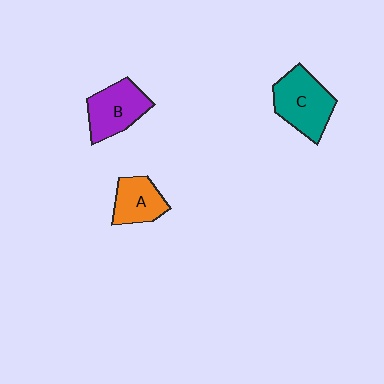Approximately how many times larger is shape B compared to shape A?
Approximately 1.3 times.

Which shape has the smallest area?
Shape A (orange).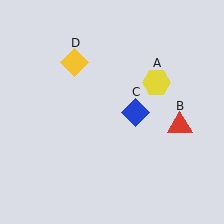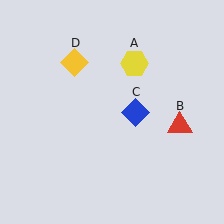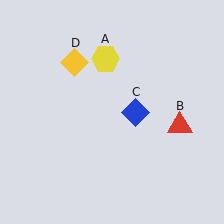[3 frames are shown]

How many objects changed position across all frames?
1 object changed position: yellow hexagon (object A).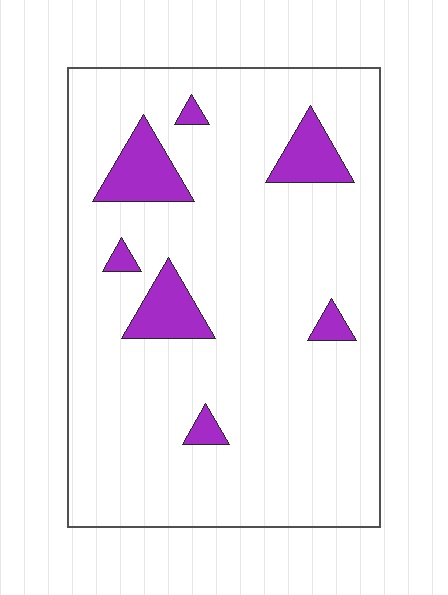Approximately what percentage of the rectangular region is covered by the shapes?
Approximately 10%.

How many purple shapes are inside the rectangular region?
7.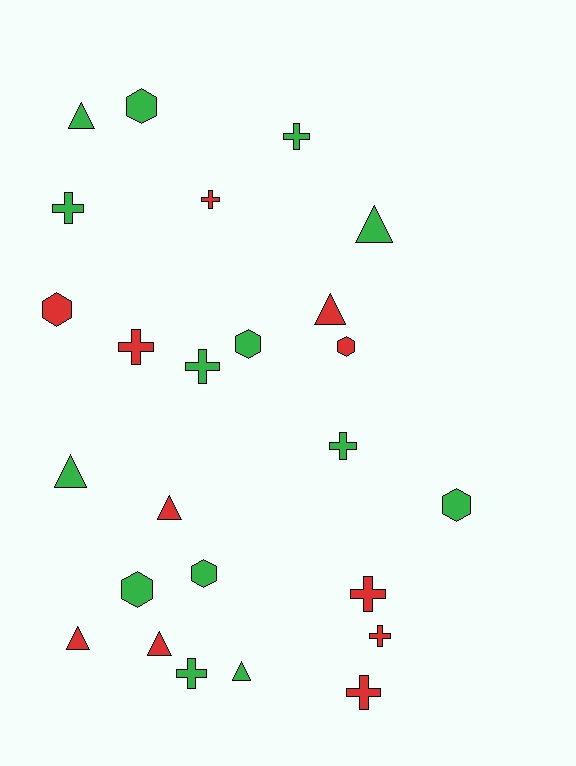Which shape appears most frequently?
Cross, with 10 objects.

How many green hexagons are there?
There are 5 green hexagons.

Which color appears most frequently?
Green, with 14 objects.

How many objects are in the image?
There are 25 objects.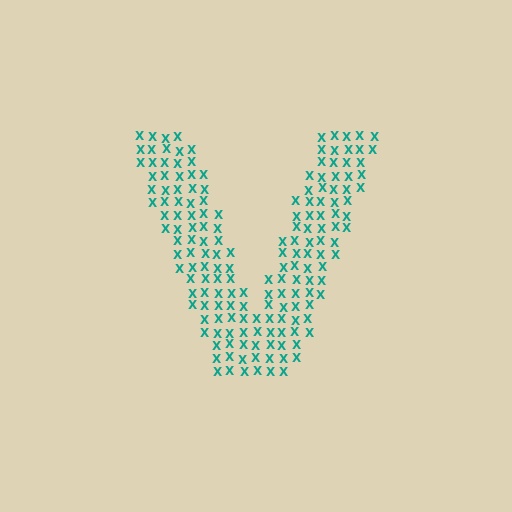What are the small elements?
The small elements are letter X's.